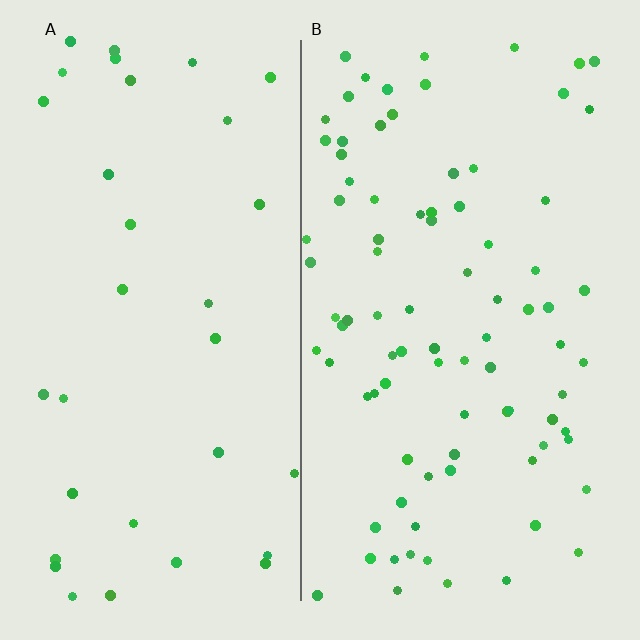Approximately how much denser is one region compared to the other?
Approximately 2.5× — region B over region A.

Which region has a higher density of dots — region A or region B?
B (the right).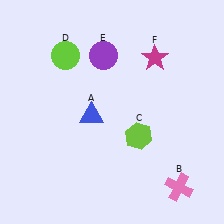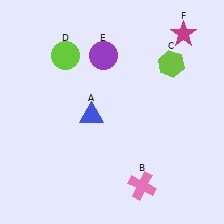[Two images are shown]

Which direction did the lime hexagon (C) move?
The lime hexagon (C) moved up.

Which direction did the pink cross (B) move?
The pink cross (B) moved left.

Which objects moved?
The objects that moved are: the pink cross (B), the lime hexagon (C), the magenta star (F).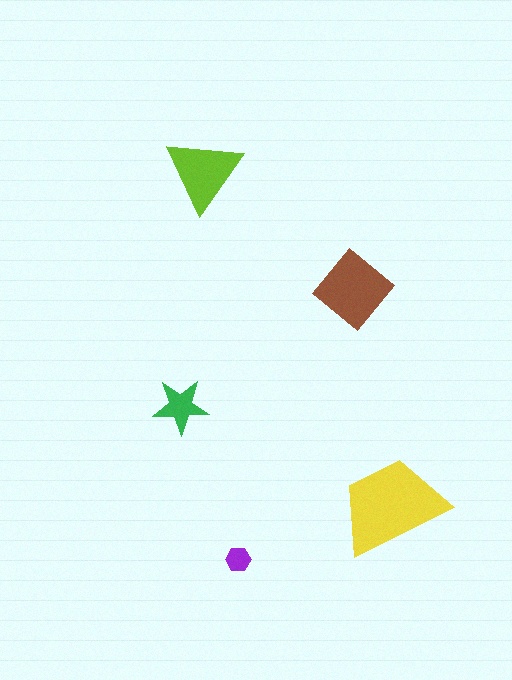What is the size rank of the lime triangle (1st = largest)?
3rd.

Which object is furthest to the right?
The yellow trapezoid is rightmost.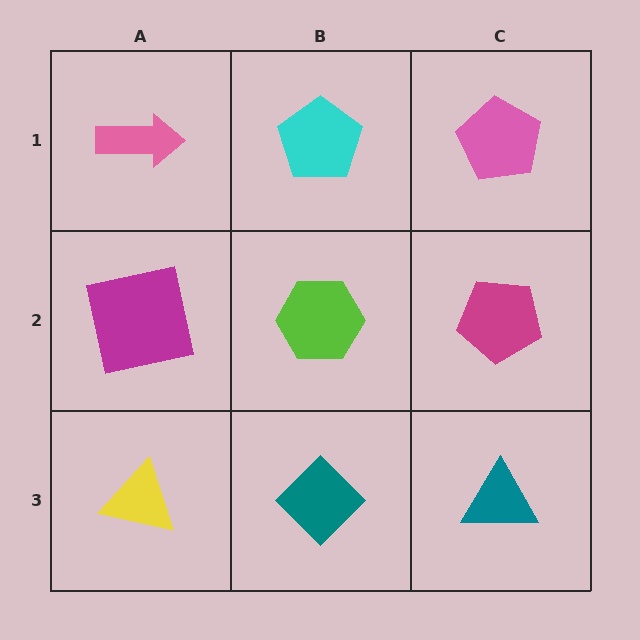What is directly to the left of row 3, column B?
A yellow triangle.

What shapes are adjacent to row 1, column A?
A magenta square (row 2, column A), a cyan pentagon (row 1, column B).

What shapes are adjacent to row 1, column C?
A magenta pentagon (row 2, column C), a cyan pentagon (row 1, column B).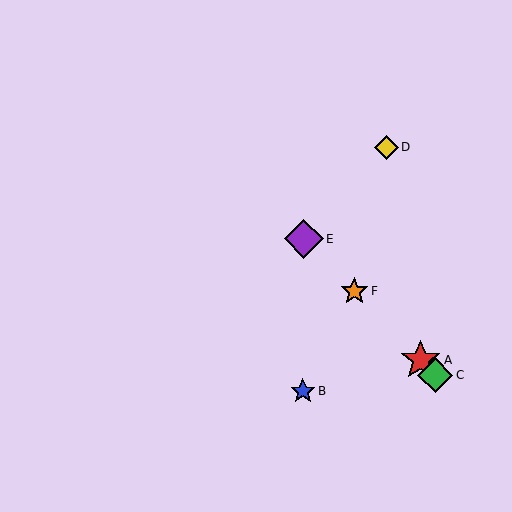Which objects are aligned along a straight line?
Objects A, C, E, F are aligned along a straight line.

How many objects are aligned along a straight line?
4 objects (A, C, E, F) are aligned along a straight line.